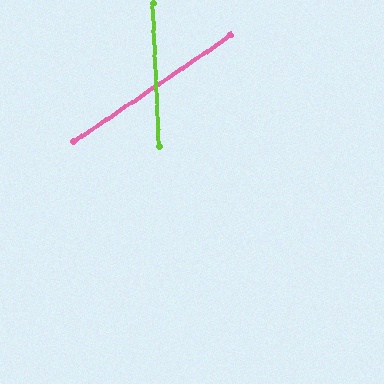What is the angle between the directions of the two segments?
Approximately 58 degrees.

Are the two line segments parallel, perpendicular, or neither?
Neither parallel nor perpendicular — they differ by about 58°.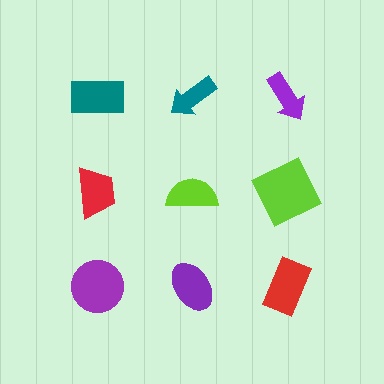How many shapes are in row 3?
3 shapes.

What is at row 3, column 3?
A red rectangle.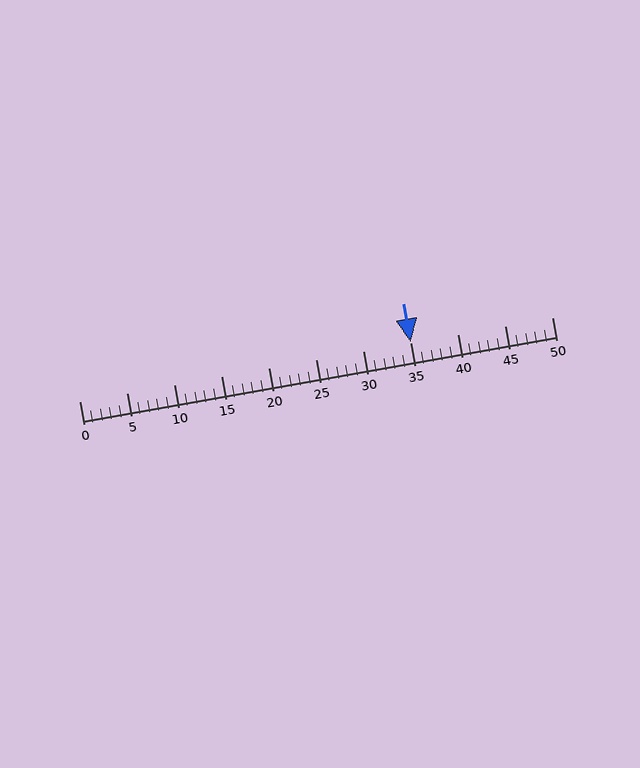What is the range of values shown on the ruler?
The ruler shows values from 0 to 50.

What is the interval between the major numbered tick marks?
The major tick marks are spaced 5 units apart.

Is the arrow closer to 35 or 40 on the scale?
The arrow is closer to 35.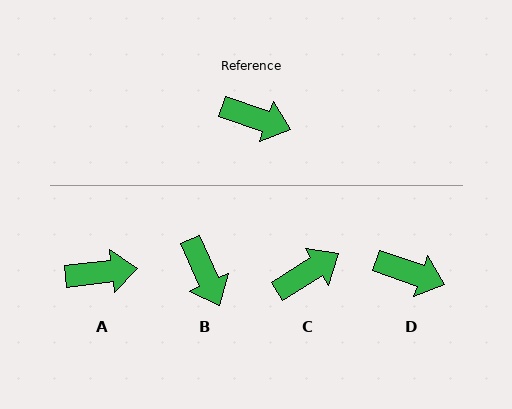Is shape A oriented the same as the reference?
No, it is off by about 26 degrees.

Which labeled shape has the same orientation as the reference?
D.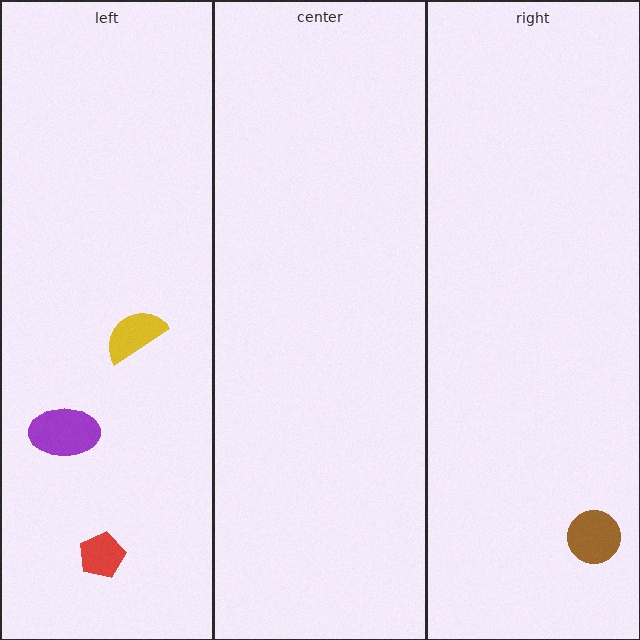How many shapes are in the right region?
1.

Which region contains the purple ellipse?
The left region.